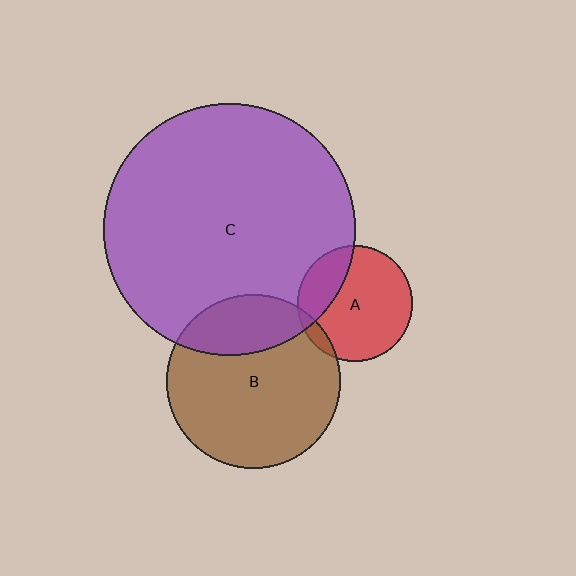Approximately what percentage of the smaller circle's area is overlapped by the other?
Approximately 25%.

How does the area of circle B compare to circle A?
Approximately 2.3 times.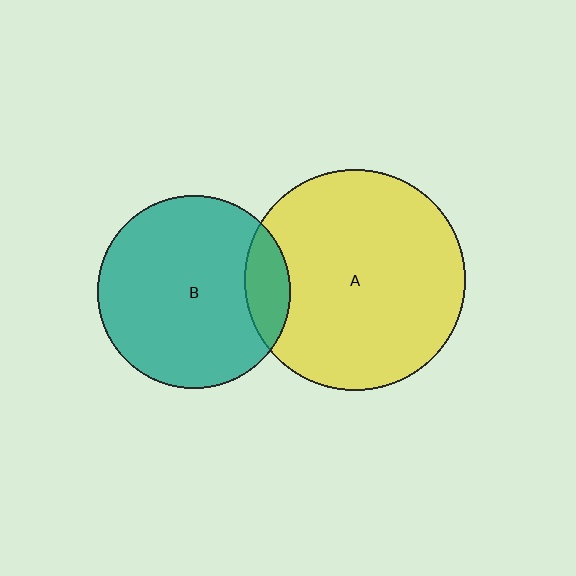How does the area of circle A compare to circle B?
Approximately 1.3 times.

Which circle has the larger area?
Circle A (yellow).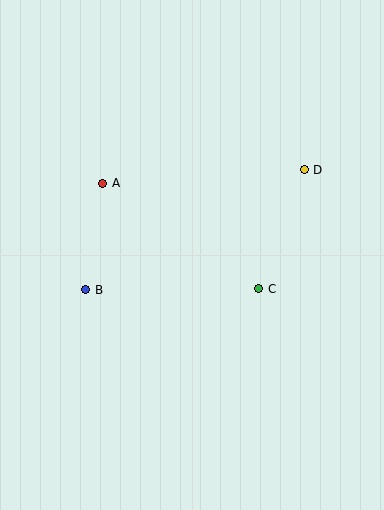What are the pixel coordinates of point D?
Point D is at (304, 170).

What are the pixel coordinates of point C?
Point C is at (259, 289).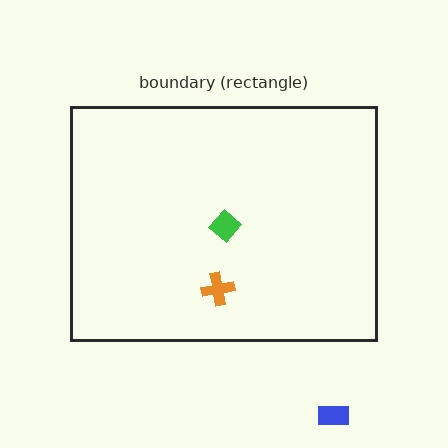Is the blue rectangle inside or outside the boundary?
Outside.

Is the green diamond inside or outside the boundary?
Inside.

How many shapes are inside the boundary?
2 inside, 1 outside.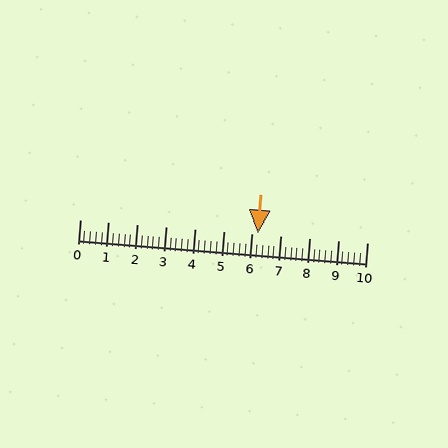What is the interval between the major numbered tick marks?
The major tick marks are spaced 1 units apart.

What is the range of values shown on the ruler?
The ruler shows values from 0 to 10.